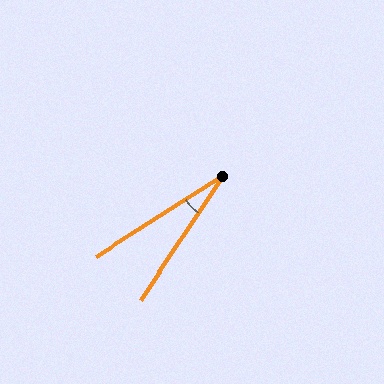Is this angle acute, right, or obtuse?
It is acute.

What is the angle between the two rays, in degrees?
Approximately 24 degrees.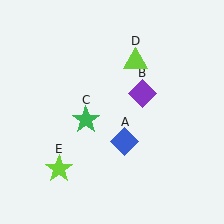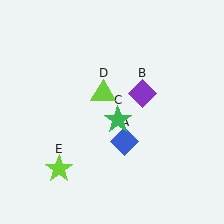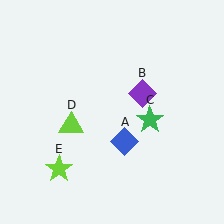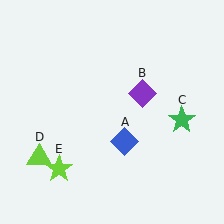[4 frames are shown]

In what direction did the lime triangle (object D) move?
The lime triangle (object D) moved down and to the left.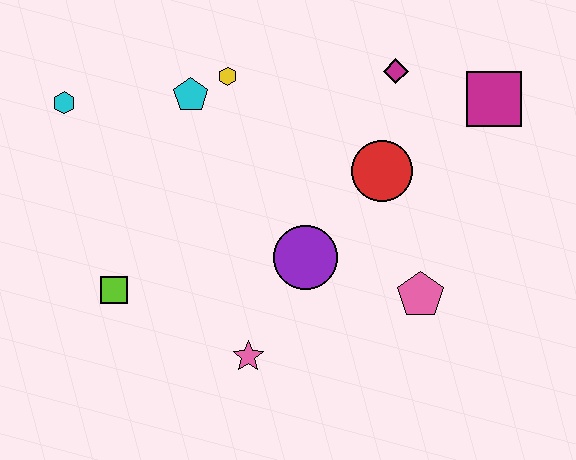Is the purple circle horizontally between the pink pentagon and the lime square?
Yes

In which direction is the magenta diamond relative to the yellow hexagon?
The magenta diamond is to the right of the yellow hexagon.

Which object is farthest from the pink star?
The magenta square is farthest from the pink star.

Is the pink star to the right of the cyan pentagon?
Yes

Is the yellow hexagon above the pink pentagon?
Yes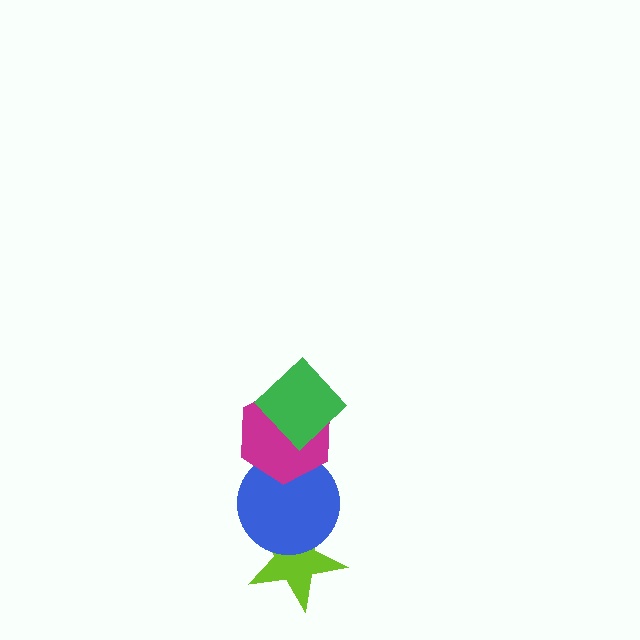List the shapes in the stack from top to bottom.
From top to bottom: the green diamond, the magenta hexagon, the blue circle, the lime star.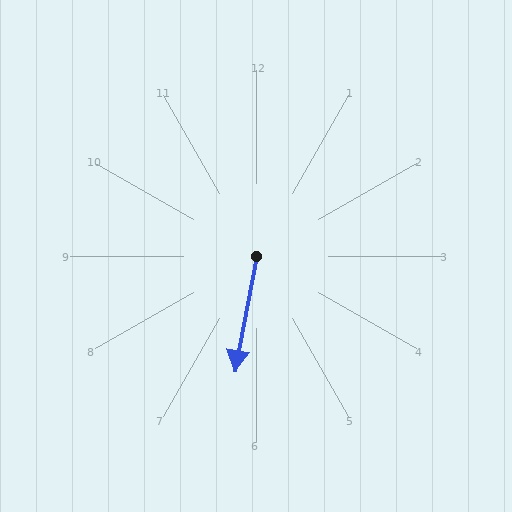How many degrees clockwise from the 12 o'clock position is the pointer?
Approximately 191 degrees.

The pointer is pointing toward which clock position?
Roughly 6 o'clock.